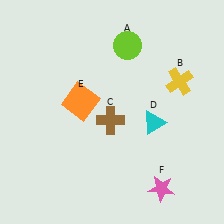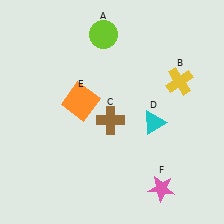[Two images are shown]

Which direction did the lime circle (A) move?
The lime circle (A) moved left.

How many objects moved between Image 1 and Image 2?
1 object moved between the two images.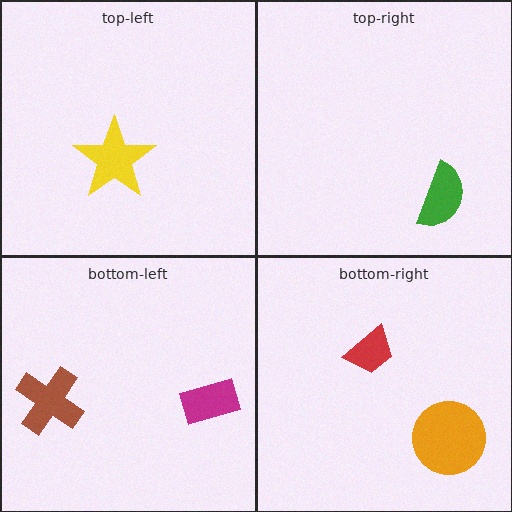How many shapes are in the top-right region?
1.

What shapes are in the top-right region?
The green semicircle.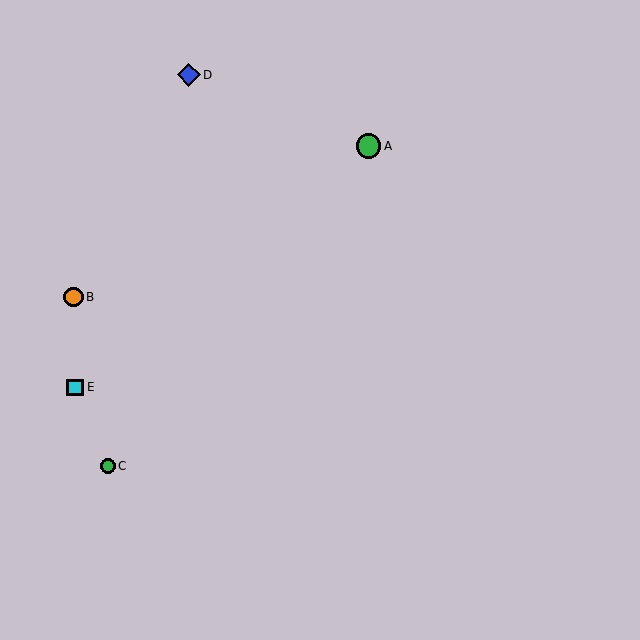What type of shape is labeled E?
Shape E is a cyan square.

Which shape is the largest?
The green circle (labeled A) is the largest.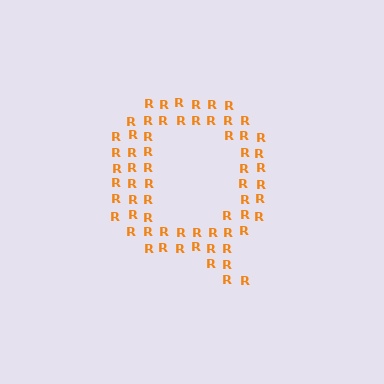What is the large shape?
The large shape is the letter Q.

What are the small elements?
The small elements are letter R's.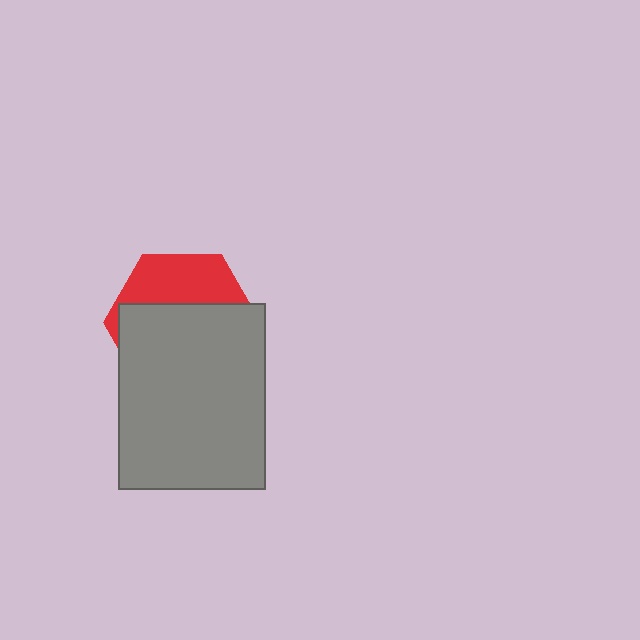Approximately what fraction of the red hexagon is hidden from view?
Roughly 65% of the red hexagon is hidden behind the gray rectangle.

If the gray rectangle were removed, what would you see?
You would see the complete red hexagon.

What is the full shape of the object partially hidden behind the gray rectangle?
The partially hidden object is a red hexagon.